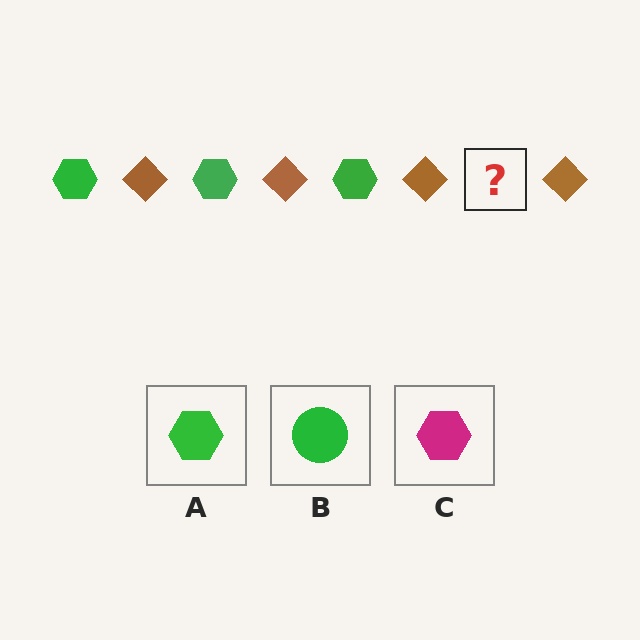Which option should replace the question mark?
Option A.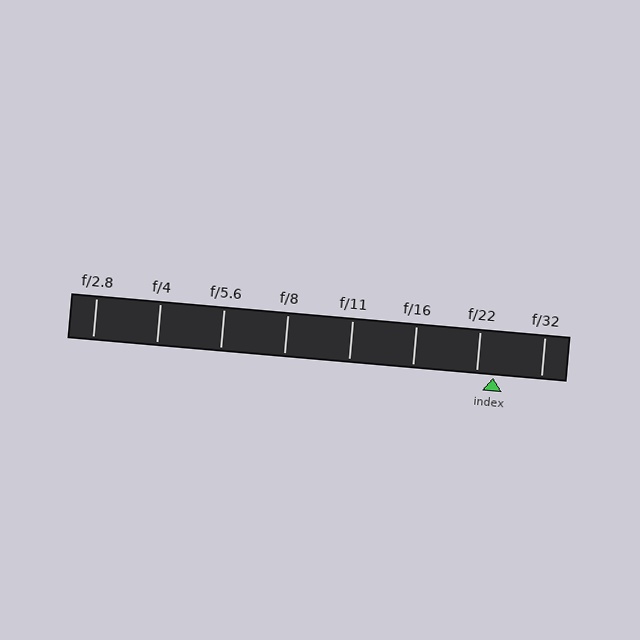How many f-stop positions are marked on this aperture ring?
There are 8 f-stop positions marked.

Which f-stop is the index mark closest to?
The index mark is closest to f/22.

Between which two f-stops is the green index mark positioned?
The index mark is between f/22 and f/32.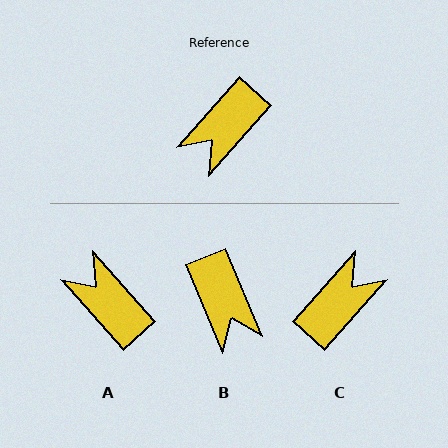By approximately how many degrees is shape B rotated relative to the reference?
Approximately 65 degrees counter-clockwise.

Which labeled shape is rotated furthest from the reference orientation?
C, about 180 degrees away.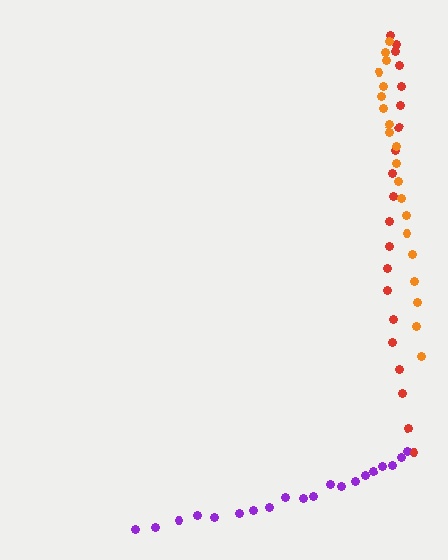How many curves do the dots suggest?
There are 3 distinct paths.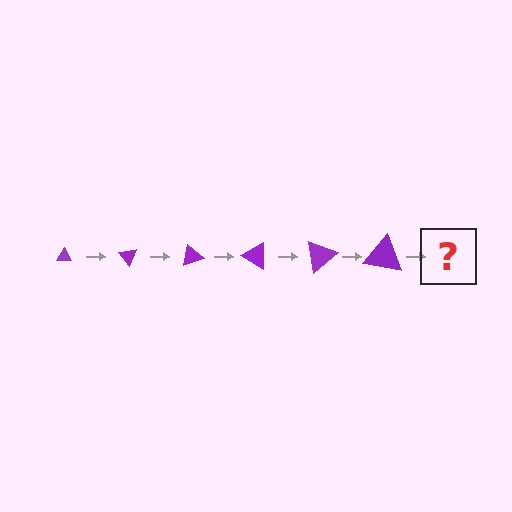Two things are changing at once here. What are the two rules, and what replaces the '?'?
The two rules are that the triangle grows larger each step and it rotates 50 degrees each step. The '?' should be a triangle, larger than the previous one and rotated 300 degrees from the start.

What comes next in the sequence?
The next element should be a triangle, larger than the previous one and rotated 300 degrees from the start.